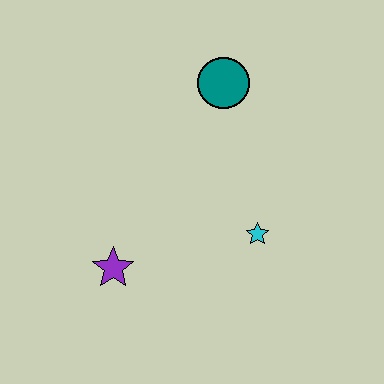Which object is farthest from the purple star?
The teal circle is farthest from the purple star.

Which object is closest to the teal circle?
The cyan star is closest to the teal circle.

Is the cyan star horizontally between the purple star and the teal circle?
No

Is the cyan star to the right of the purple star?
Yes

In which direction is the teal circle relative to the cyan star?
The teal circle is above the cyan star.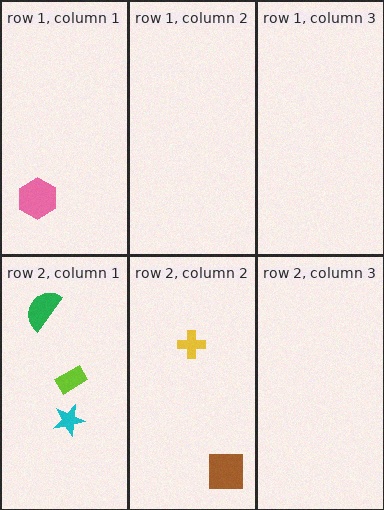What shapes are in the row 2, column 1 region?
The cyan star, the lime rectangle, the green semicircle.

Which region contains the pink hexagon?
The row 1, column 1 region.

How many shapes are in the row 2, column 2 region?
2.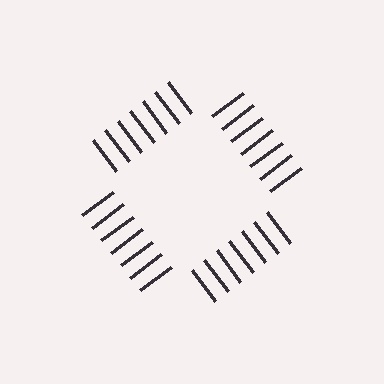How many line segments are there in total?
28 — 7 along each of the 4 edges.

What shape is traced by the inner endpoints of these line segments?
An illusory square — the line segments terminate on its edges but no continuous stroke is drawn.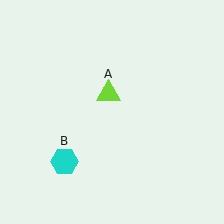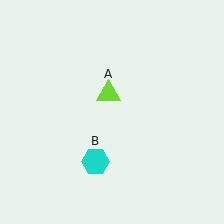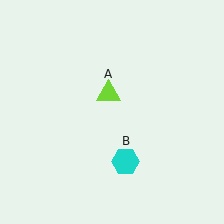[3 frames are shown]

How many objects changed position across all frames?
1 object changed position: cyan hexagon (object B).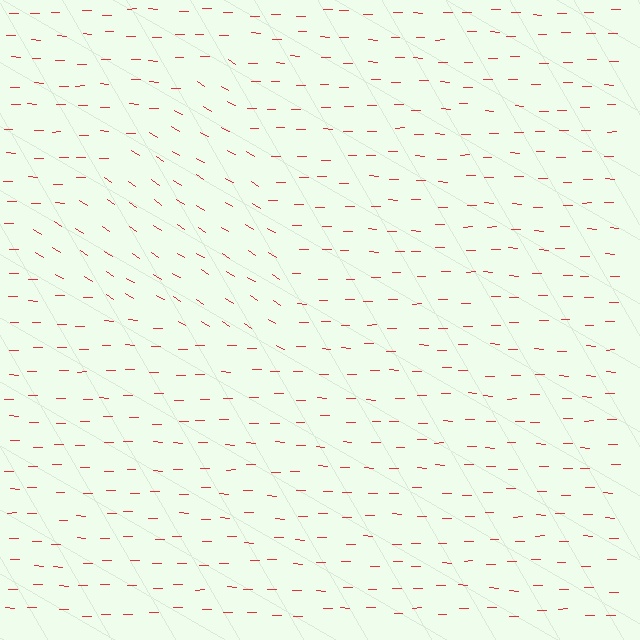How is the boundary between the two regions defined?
The boundary is defined purely by a change in line orientation (approximately 31 degrees difference). All lines are the same color and thickness.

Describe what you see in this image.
The image is filled with small red line segments. A triangle region in the image has lines oriented differently from the surrounding lines, creating a visible texture boundary.